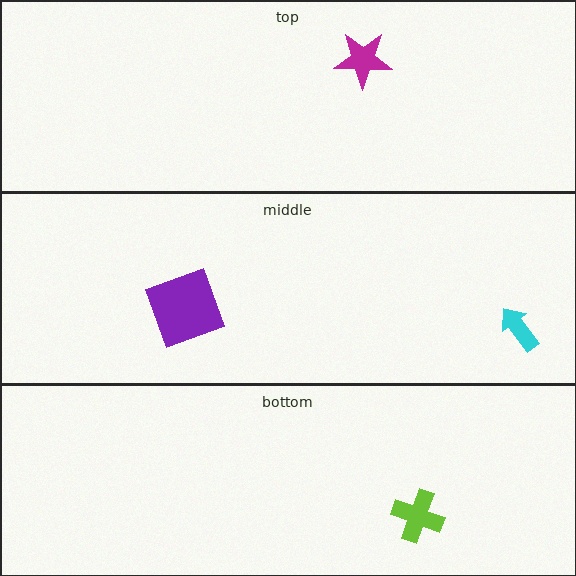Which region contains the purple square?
The middle region.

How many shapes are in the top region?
1.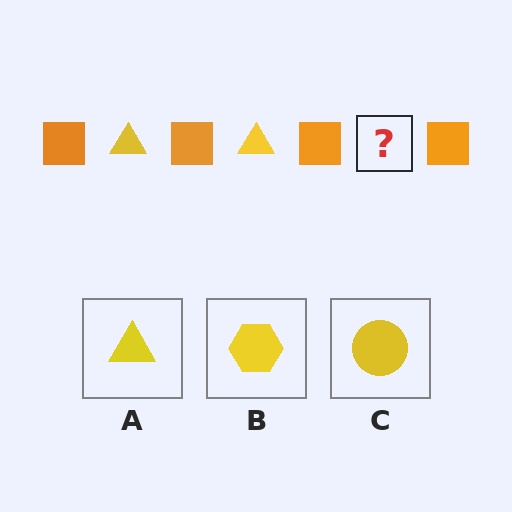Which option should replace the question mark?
Option A.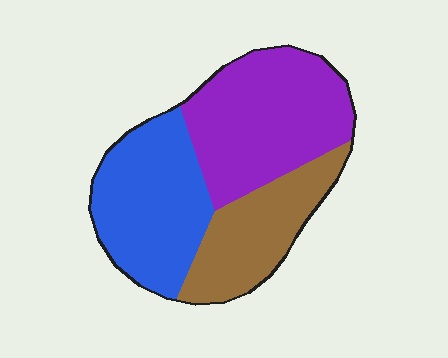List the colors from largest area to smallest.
From largest to smallest: purple, blue, brown.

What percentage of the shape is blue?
Blue covers roughly 35% of the shape.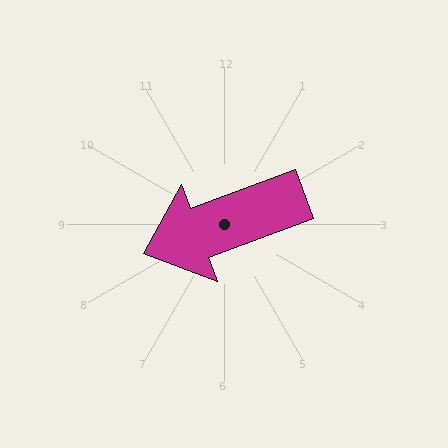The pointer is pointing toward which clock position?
Roughly 8 o'clock.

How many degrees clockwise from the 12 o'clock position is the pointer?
Approximately 250 degrees.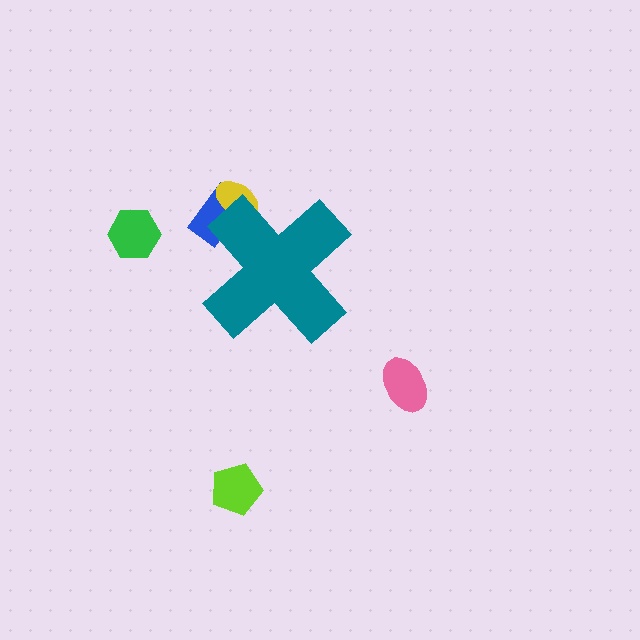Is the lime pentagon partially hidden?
No, the lime pentagon is fully visible.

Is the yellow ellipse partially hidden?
Yes, the yellow ellipse is partially hidden behind the teal cross.